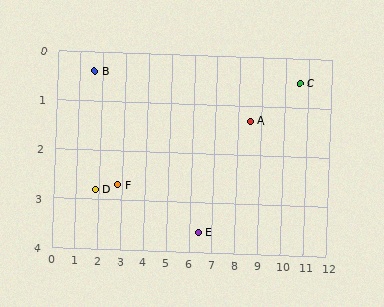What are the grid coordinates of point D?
Point D is at approximately (1.8, 2.8).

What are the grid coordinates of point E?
Point E is at approximately (6.4, 3.6).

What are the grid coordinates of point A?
Point A is at approximately (8.5, 1.3).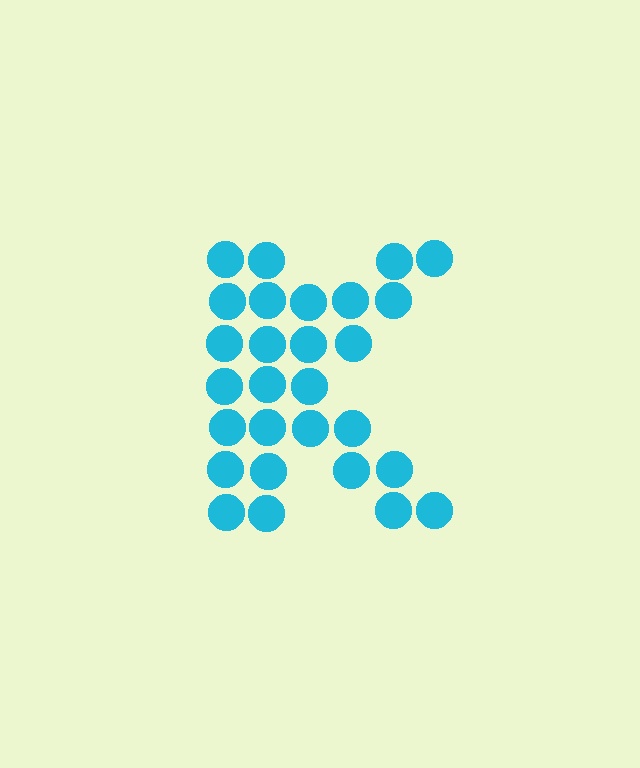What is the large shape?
The large shape is the letter K.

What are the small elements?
The small elements are circles.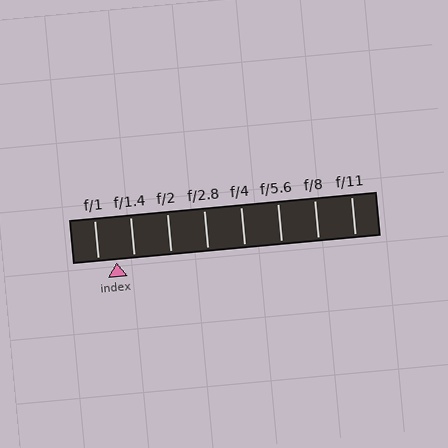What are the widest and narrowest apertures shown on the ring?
The widest aperture shown is f/1 and the narrowest is f/11.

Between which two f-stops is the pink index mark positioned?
The index mark is between f/1 and f/1.4.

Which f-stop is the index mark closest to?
The index mark is closest to f/1.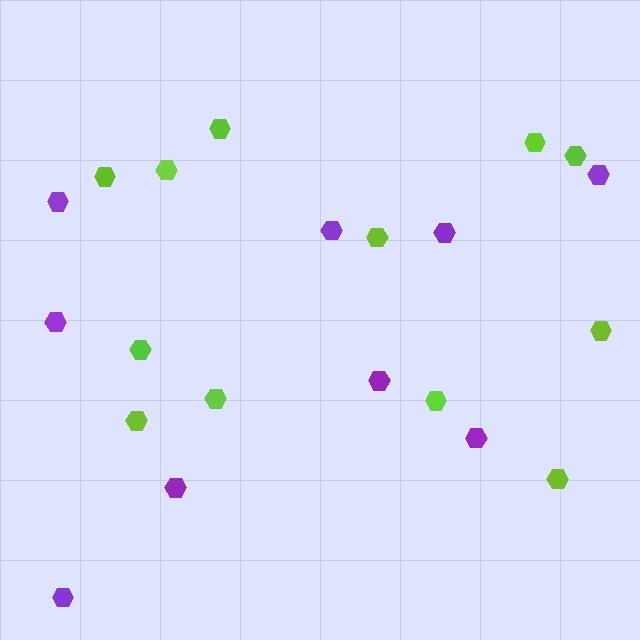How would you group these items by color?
There are 2 groups: one group of lime hexagons (12) and one group of purple hexagons (9).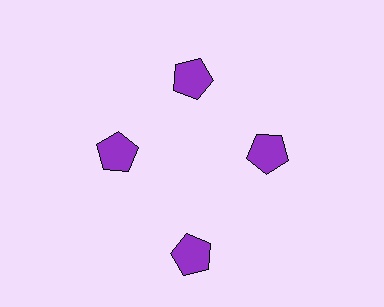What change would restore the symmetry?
The symmetry would be restored by moving it inward, back onto the ring so that all 4 pentagons sit at equal angles and equal distance from the center.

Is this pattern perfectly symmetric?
No. The 4 purple pentagons are arranged in a ring, but one element near the 6 o'clock position is pushed outward from the center, breaking the 4-fold rotational symmetry.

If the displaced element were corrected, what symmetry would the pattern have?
It would have 4-fold rotational symmetry — the pattern would map onto itself every 90 degrees.